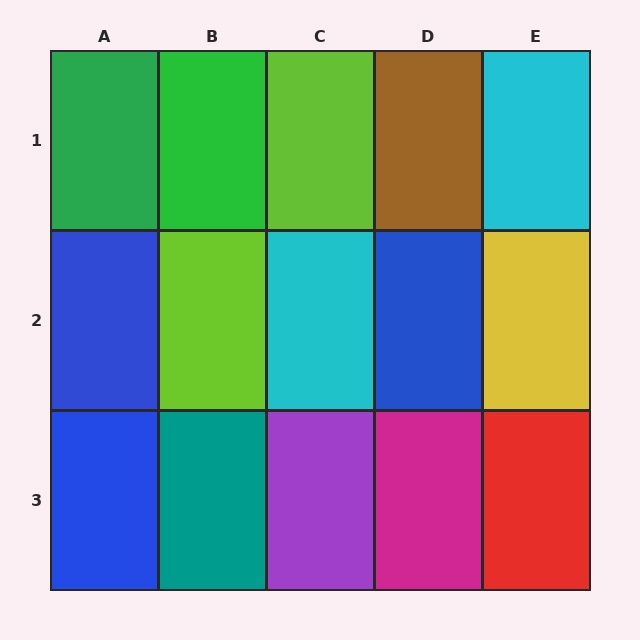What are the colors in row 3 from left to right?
Blue, teal, purple, magenta, red.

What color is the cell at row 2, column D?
Blue.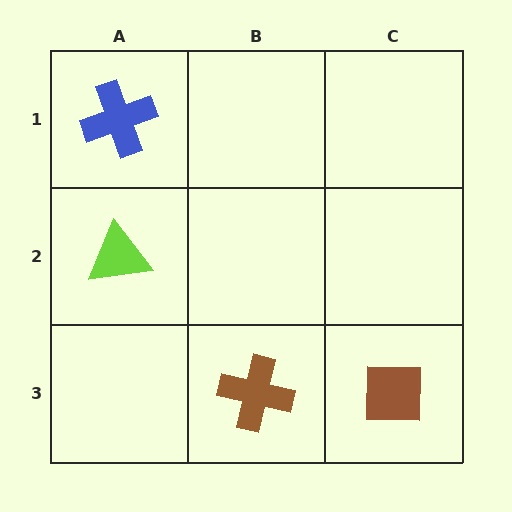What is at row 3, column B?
A brown cross.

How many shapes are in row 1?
1 shape.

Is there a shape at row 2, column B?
No, that cell is empty.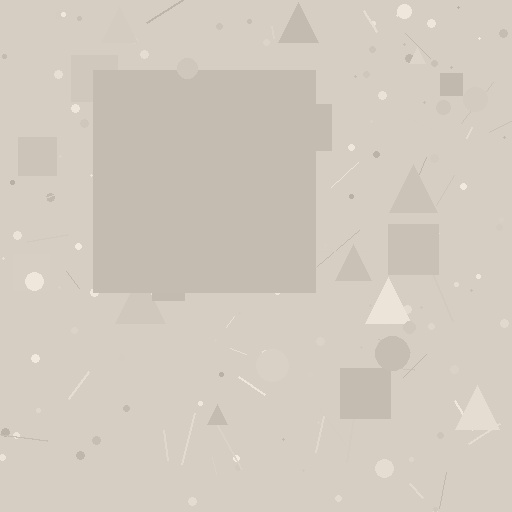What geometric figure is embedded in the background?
A square is embedded in the background.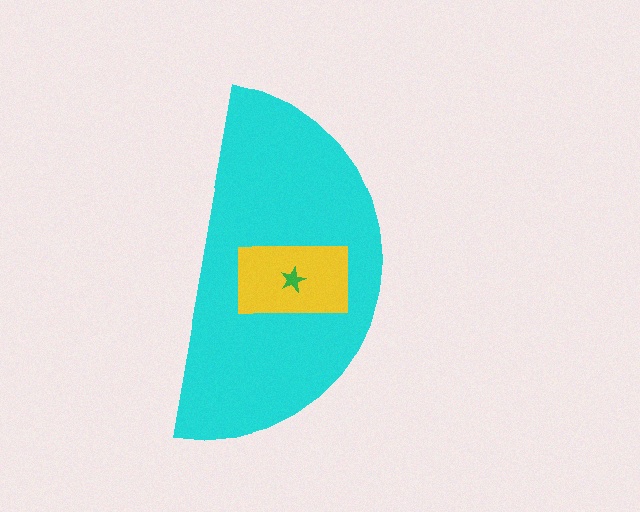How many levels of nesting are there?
3.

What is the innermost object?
The green star.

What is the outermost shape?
The cyan semicircle.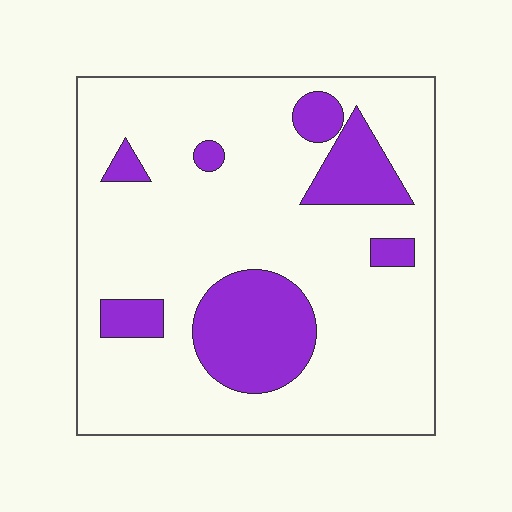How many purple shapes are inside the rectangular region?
7.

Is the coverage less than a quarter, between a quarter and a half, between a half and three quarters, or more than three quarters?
Less than a quarter.